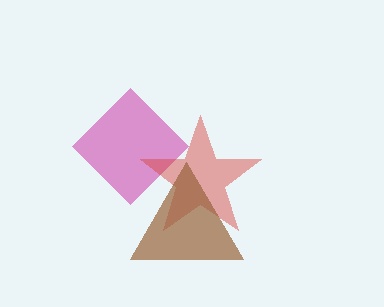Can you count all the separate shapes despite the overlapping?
Yes, there are 3 separate shapes.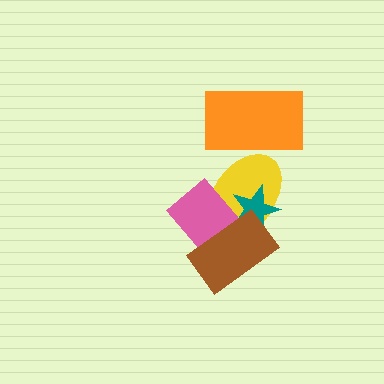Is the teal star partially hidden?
Yes, it is partially covered by another shape.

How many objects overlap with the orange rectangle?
1 object overlaps with the orange rectangle.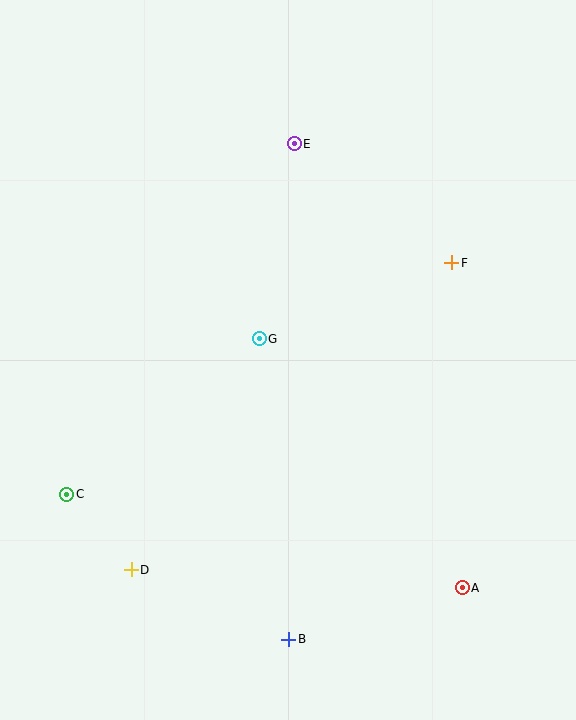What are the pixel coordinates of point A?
Point A is at (462, 588).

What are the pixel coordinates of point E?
Point E is at (294, 144).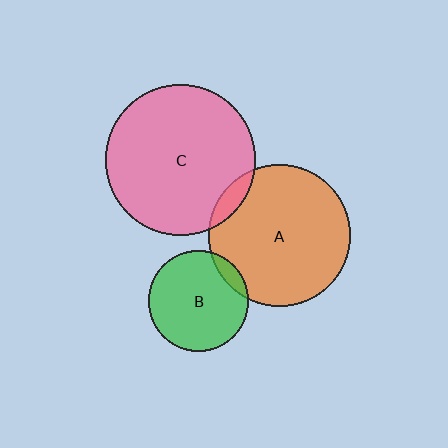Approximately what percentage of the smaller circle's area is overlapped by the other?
Approximately 5%.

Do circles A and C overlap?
Yes.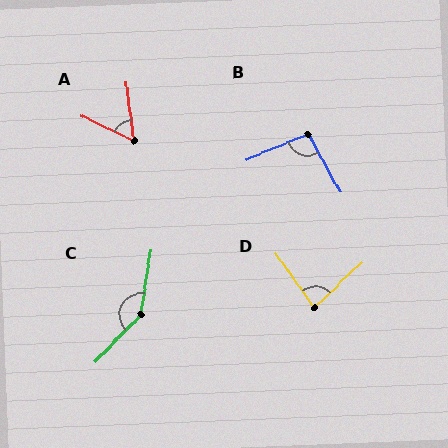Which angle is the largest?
C, at approximately 145 degrees.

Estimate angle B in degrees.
Approximately 97 degrees.